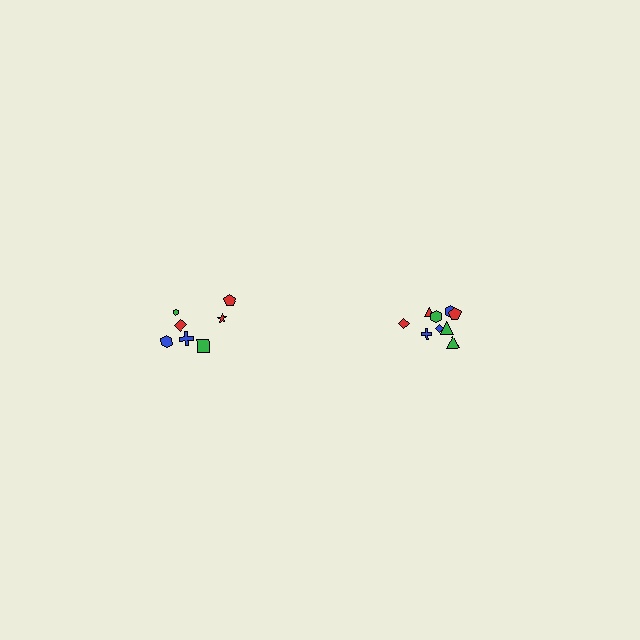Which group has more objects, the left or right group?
The right group.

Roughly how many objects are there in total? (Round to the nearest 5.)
Roughly 15 objects in total.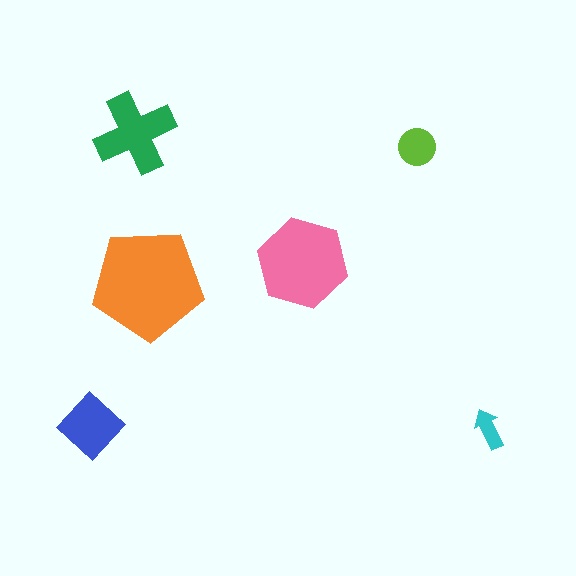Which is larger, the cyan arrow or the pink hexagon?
The pink hexagon.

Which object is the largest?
The orange pentagon.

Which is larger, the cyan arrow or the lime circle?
The lime circle.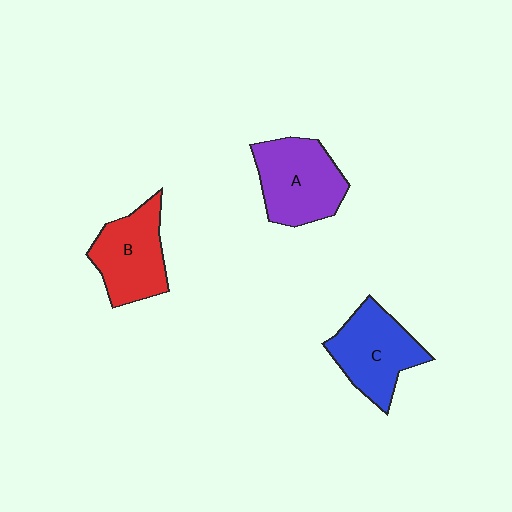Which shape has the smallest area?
Shape B (red).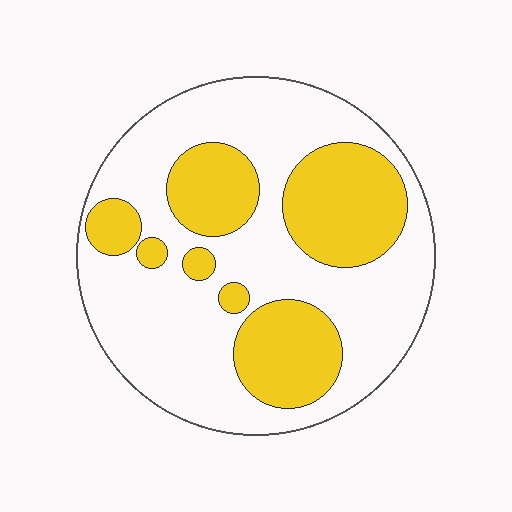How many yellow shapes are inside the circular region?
7.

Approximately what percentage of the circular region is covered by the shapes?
Approximately 35%.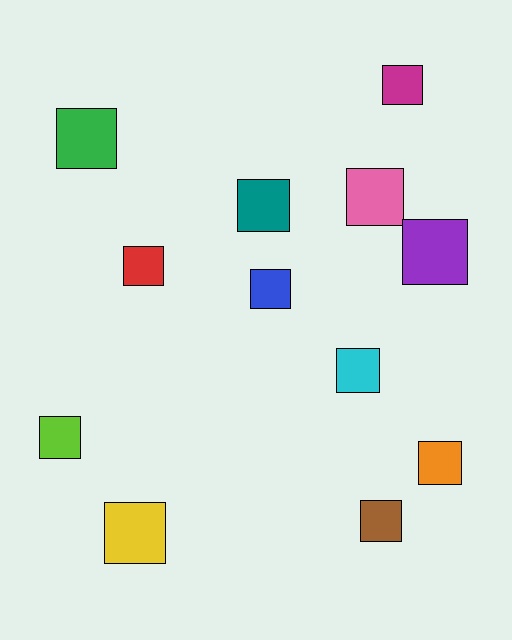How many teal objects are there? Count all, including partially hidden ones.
There is 1 teal object.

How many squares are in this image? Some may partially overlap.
There are 12 squares.